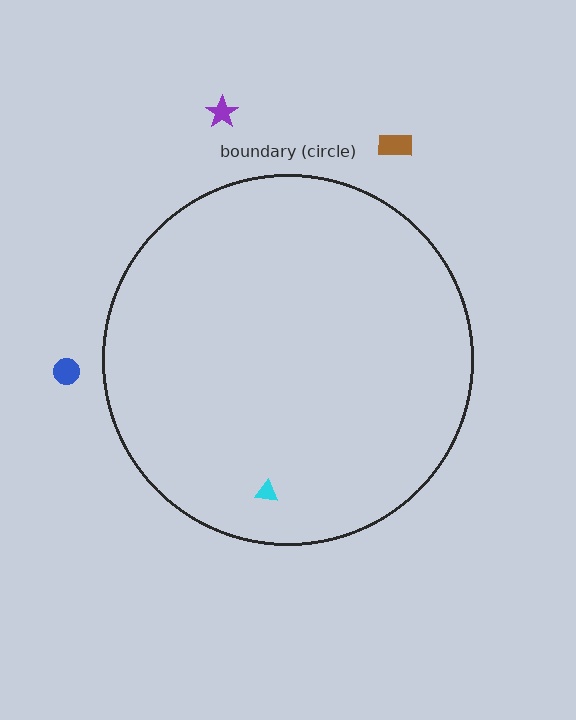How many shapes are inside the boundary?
1 inside, 3 outside.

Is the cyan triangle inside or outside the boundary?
Inside.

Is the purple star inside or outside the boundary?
Outside.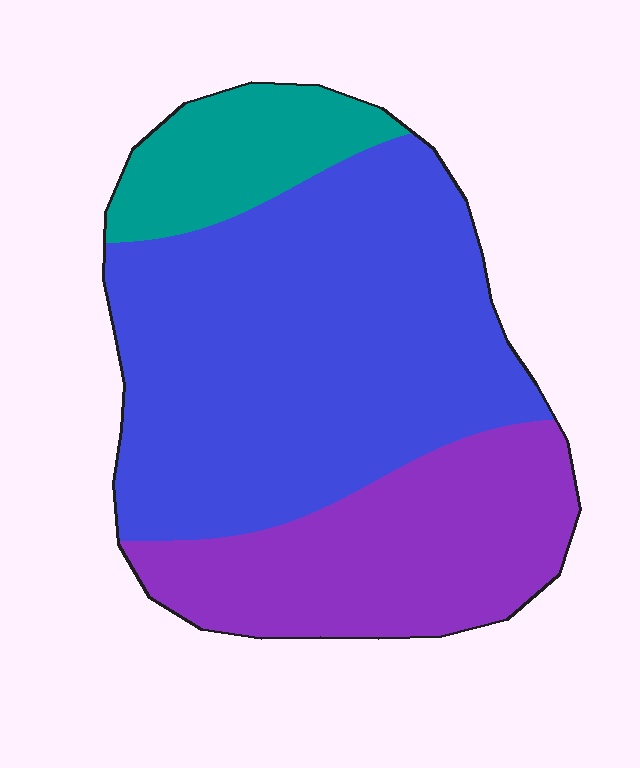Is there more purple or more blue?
Blue.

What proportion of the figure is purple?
Purple takes up between a quarter and a half of the figure.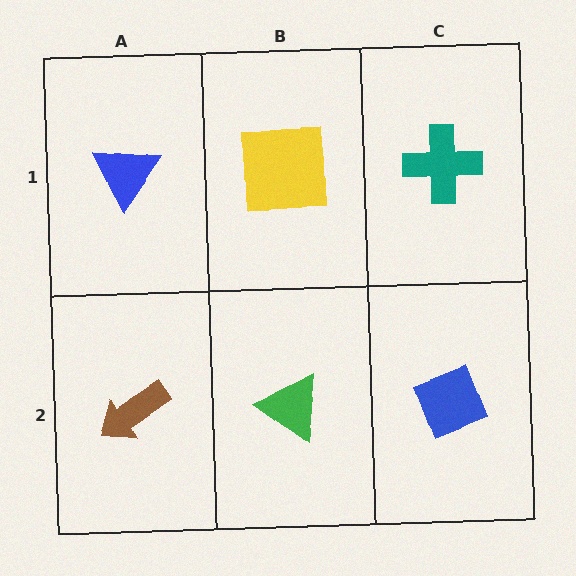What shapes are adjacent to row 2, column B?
A yellow square (row 1, column B), a brown arrow (row 2, column A), a blue diamond (row 2, column C).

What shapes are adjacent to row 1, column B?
A green triangle (row 2, column B), a blue triangle (row 1, column A), a teal cross (row 1, column C).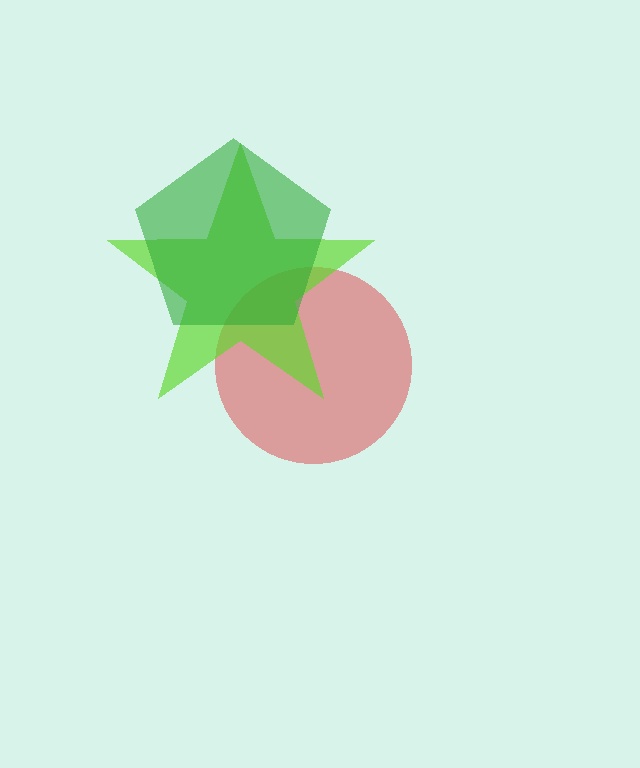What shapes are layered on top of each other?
The layered shapes are: a red circle, a lime star, a green pentagon.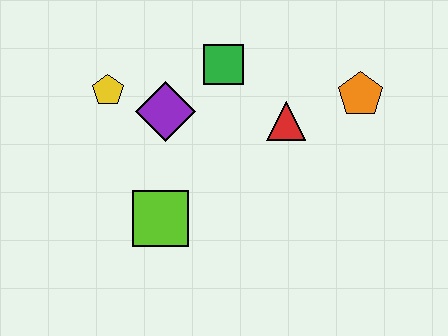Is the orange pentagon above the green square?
No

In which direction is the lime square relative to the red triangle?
The lime square is to the left of the red triangle.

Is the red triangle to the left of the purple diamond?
No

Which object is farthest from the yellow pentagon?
The orange pentagon is farthest from the yellow pentagon.